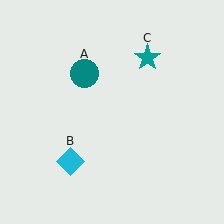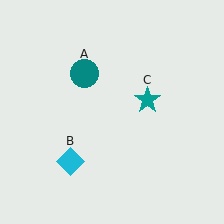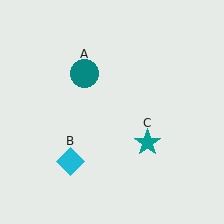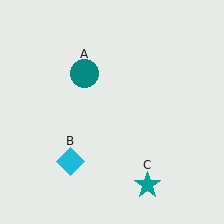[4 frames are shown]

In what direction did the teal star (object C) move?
The teal star (object C) moved down.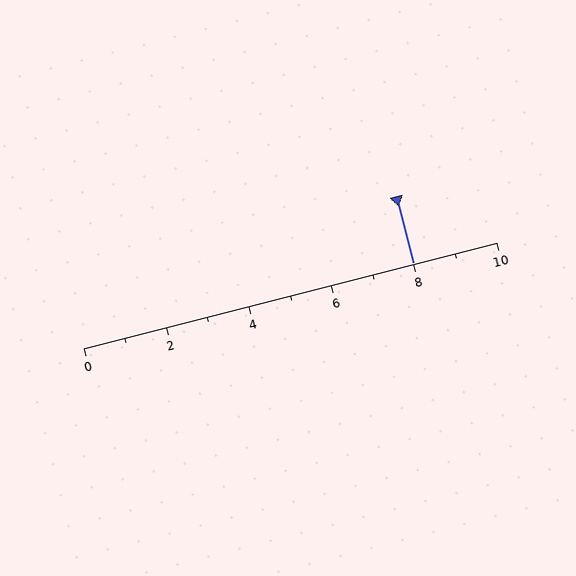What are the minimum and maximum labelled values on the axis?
The axis runs from 0 to 10.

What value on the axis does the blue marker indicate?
The marker indicates approximately 8.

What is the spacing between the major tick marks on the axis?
The major ticks are spaced 2 apart.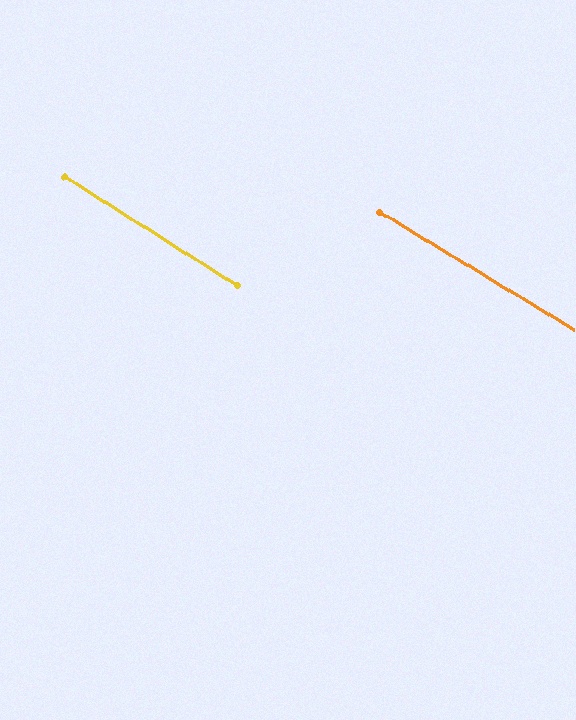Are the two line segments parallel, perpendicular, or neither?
Parallel — their directions differ by only 1.1°.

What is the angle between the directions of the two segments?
Approximately 1 degree.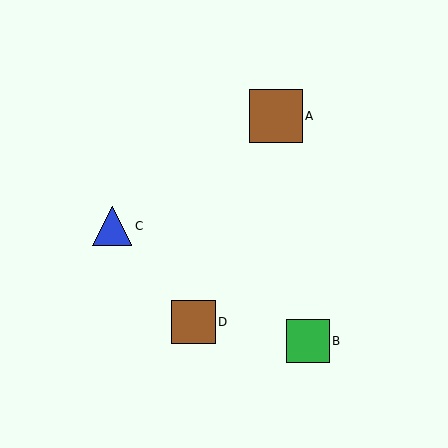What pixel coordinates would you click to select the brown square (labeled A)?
Click at (276, 116) to select the brown square A.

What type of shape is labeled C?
Shape C is a blue triangle.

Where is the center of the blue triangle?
The center of the blue triangle is at (112, 226).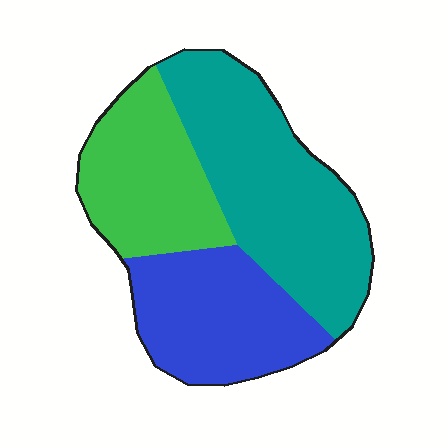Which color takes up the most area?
Teal, at roughly 45%.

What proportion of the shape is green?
Green takes up about one quarter (1/4) of the shape.